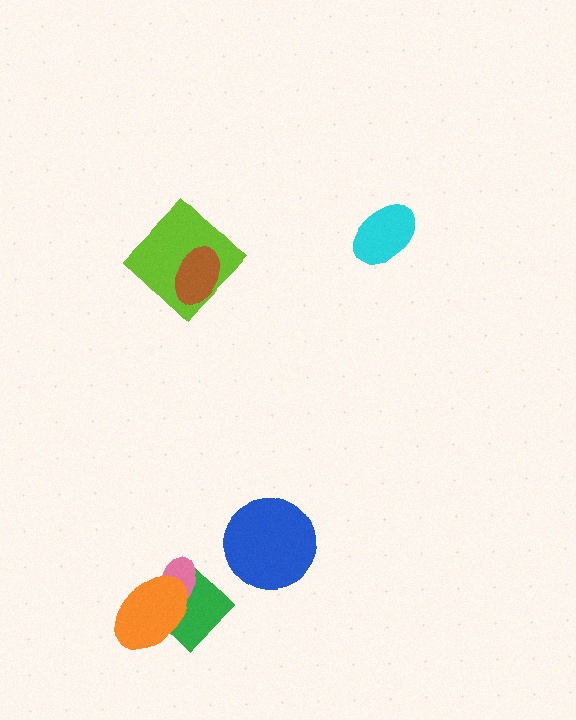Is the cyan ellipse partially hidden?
No, no other shape covers it.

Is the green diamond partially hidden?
Yes, it is partially covered by another shape.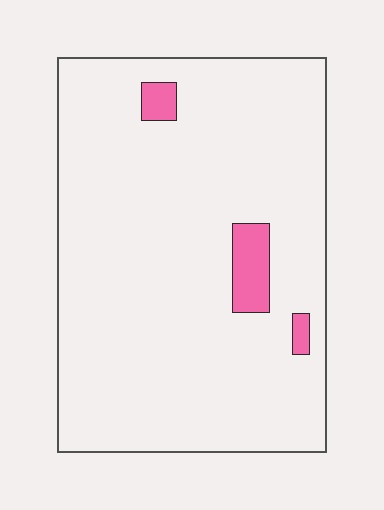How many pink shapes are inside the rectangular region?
3.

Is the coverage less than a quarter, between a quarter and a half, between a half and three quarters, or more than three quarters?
Less than a quarter.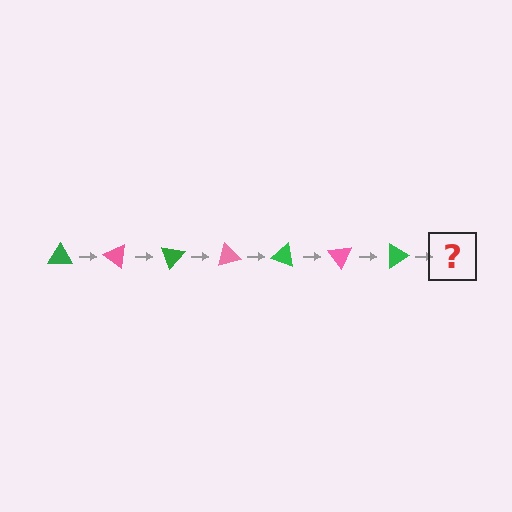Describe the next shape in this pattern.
It should be a pink triangle, rotated 245 degrees from the start.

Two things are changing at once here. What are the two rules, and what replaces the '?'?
The two rules are that it rotates 35 degrees each step and the color cycles through green and pink. The '?' should be a pink triangle, rotated 245 degrees from the start.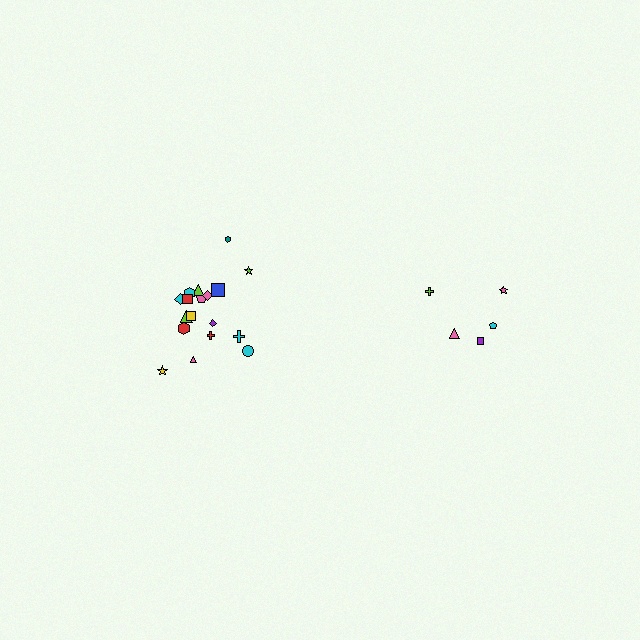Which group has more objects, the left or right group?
The left group.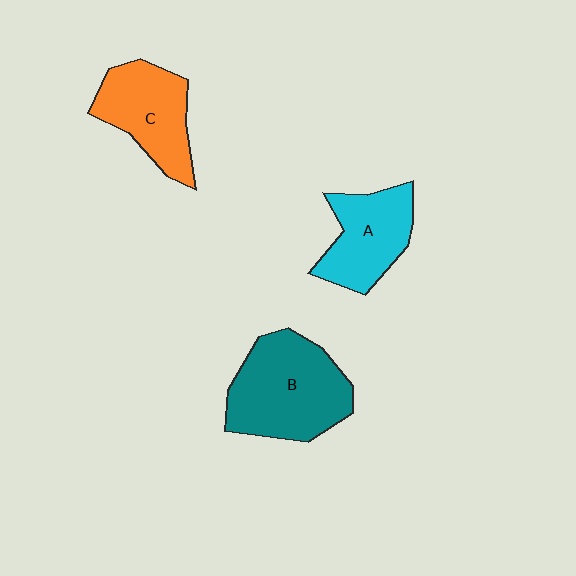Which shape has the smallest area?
Shape A (cyan).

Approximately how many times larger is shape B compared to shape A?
Approximately 1.4 times.